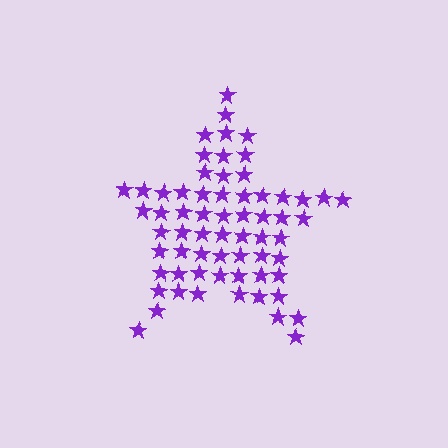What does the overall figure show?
The overall figure shows a star.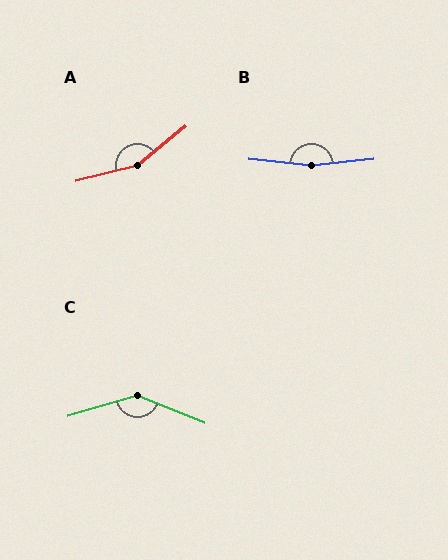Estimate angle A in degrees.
Approximately 155 degrees.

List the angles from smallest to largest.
C (141°), A (155°), B (169°).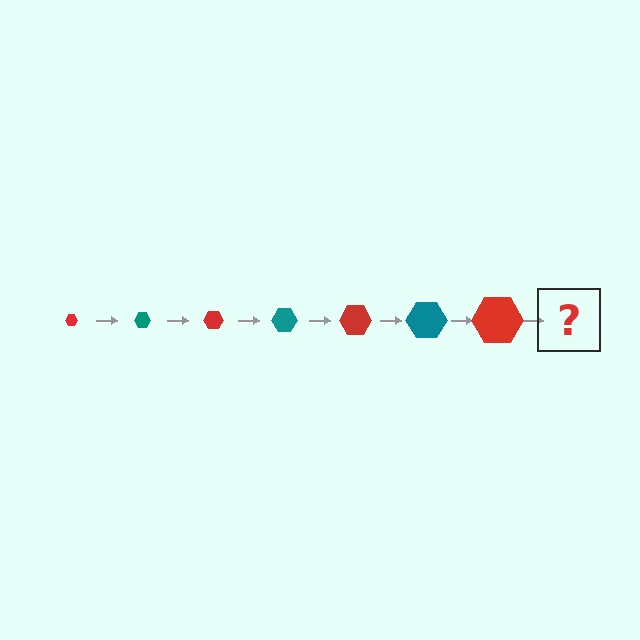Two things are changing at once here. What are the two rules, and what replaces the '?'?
The two rules are that the hexagon grows larger each step and the color cycles through red and teal. The '?' should be a teal hexagon, larger than the previous one.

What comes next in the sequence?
The next element should be a teal hexagon, larger than the previous one.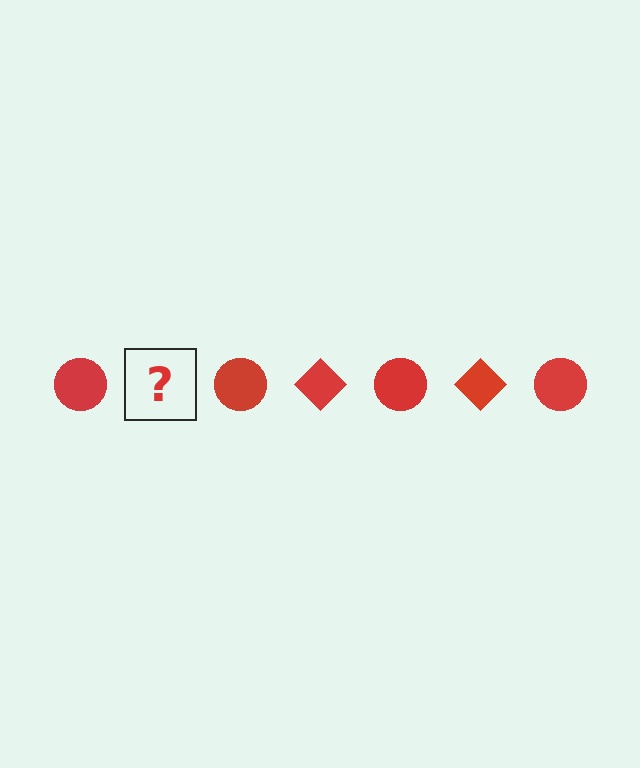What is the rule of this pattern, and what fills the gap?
The rule is that the pattern cycles through circle, diamond shapes in red. The gap should be filled with a red diamond.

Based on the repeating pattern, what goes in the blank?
The blank should be a red diamond.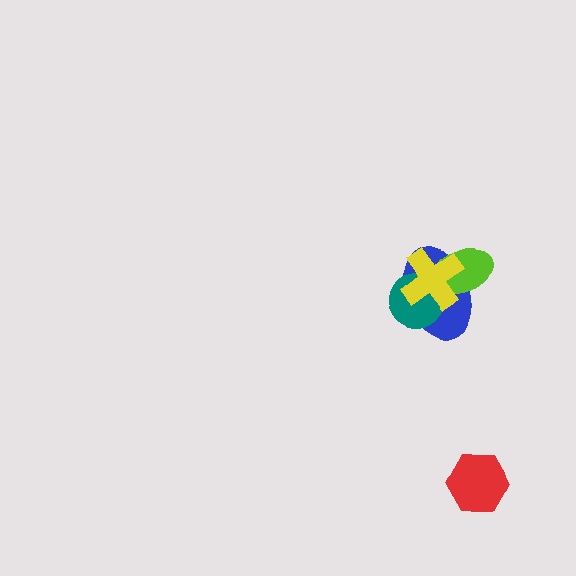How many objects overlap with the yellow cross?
3 objects overlap with the yellow cross.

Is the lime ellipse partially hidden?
Yes, it is partially covered by another shape.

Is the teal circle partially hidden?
Yes, it is partially covered by another shape.